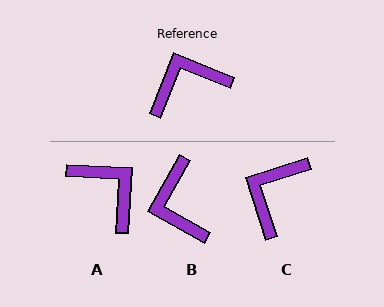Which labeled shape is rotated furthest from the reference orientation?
B, about 83 degrees away.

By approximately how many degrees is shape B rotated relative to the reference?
Approximately 83 degrees counter-clockwise.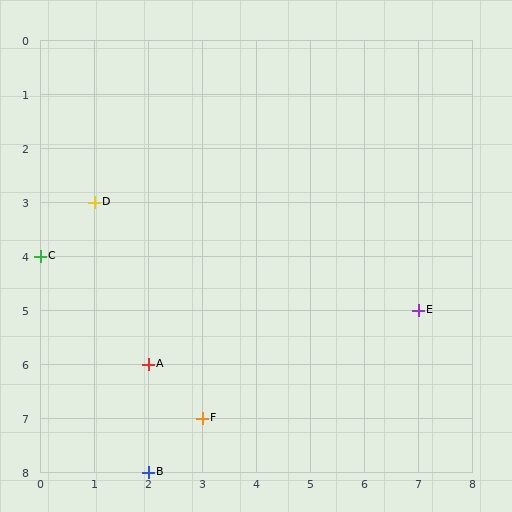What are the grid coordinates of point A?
Point A is at grid coordinates (2, 6).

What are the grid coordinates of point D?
Point D is at grid coordinates (1, 3).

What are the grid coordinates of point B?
Point B is at grid coordinates (2, 8).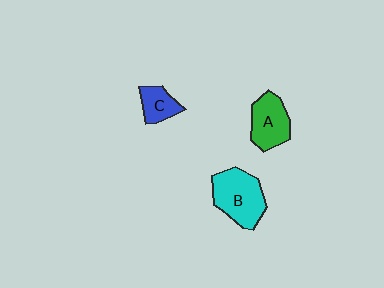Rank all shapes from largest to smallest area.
From largest to smallest: B (cyan), A (green), C (blue).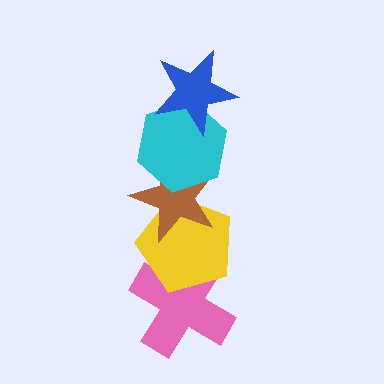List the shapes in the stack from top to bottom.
From top to bottom: the blue star, the cyan hexagon, the brown star, the yellow pentagon, the pink cross.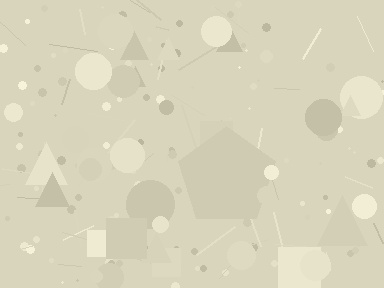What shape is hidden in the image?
A pentagon is hidden in the image.